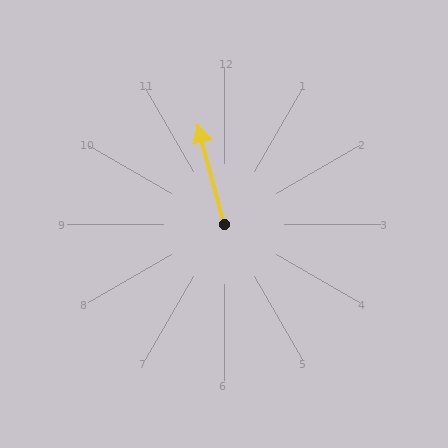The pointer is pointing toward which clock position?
Roughly 12 o'clock.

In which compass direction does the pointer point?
North.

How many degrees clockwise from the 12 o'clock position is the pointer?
Approximately 345 degrees.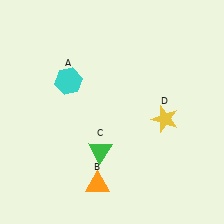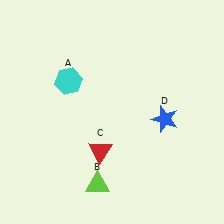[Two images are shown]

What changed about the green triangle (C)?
In Image 1, C is green. In Image 2, it changed to red.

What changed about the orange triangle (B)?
In Image 1, B is orange. In Image 2, it changed to lime.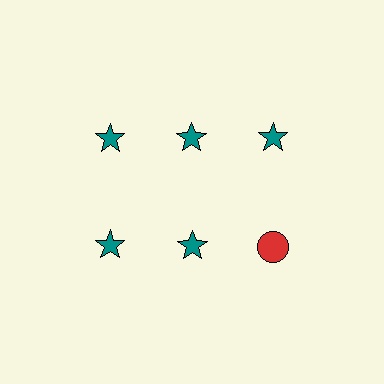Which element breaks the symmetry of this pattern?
The red circle in the second row, center column breaks the symmetry. All other shapes are teal stars.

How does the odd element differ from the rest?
It differs in both color (red instead of teal) and shape (circle instead of star).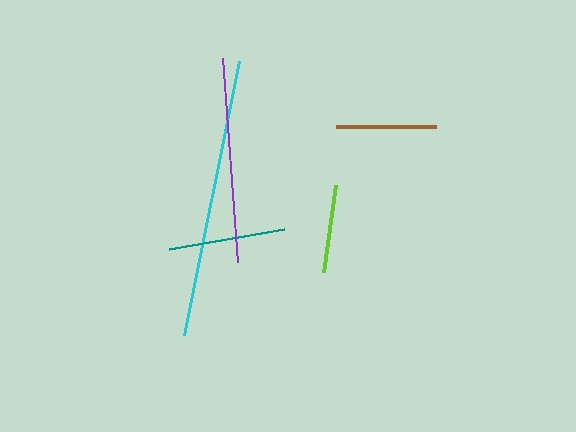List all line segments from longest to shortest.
From longest to shortest: cyan, purple, teal, brown, lime.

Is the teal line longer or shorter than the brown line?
The teal line is longer than the brown line.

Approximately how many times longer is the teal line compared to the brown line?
The teal line is approximately 1.2 times the length of the brown line.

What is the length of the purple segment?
The purple segment is approximately 205 pixels long.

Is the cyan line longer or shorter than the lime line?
The cyan line is longer than the lime line.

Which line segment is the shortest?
The lime line is the shortest at approximately 88 pixels.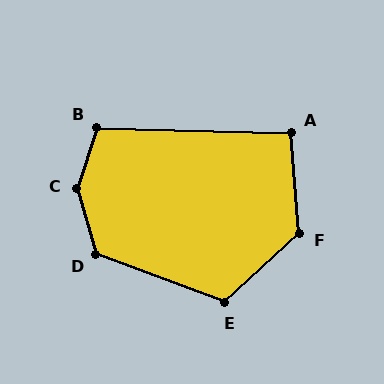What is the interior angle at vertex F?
Approximately 128 degrees (obtuse).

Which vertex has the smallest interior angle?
A, at approximately 97 degrees.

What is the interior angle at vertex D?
Approximately 126 degrees (obtuse).